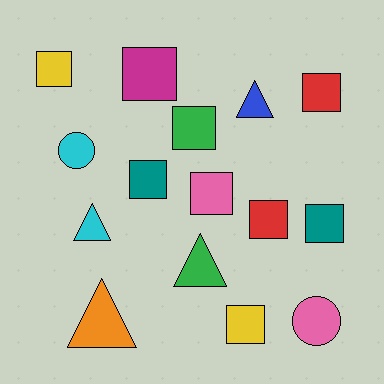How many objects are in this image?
There are 15 objects.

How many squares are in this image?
There are 9 squares.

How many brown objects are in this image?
There are no brown objects.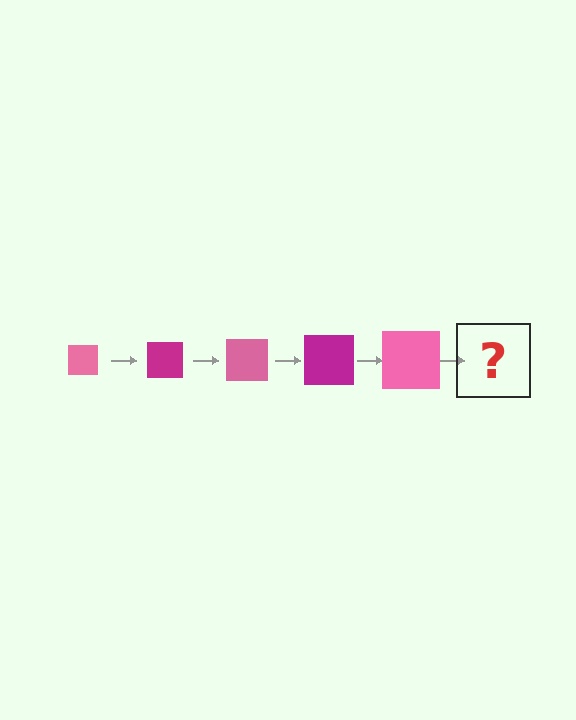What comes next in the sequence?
The next element should be a magenta square, larger than the previous one.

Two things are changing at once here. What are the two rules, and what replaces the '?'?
The two rules are that the square grows larger each step and the color cycles through pink and magenta. The '?' should be a magenta square, larger than the previous one.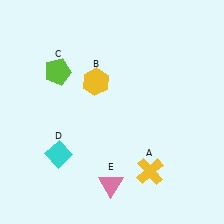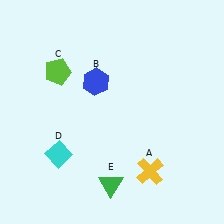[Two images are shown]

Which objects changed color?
B changed from yellow to blue. E changed from pink to green.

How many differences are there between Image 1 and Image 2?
There are 2 differences between the two images.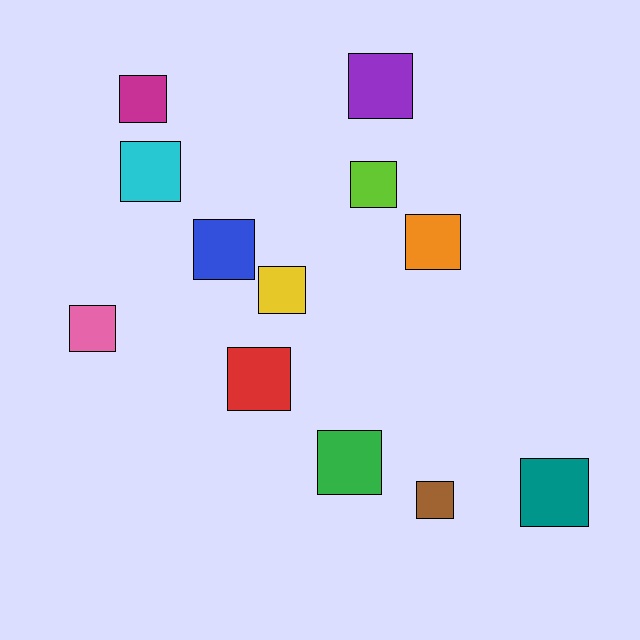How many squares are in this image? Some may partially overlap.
There are 12 squares.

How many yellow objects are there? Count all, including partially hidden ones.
There is 1 yellow object.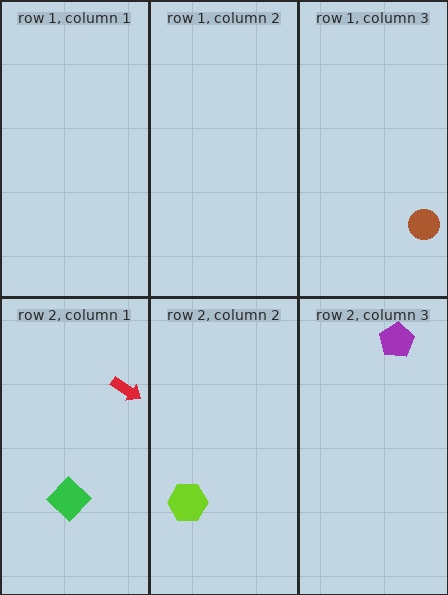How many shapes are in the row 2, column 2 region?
1.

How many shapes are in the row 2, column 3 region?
1.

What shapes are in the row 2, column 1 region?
The red arrow, the green diamond.